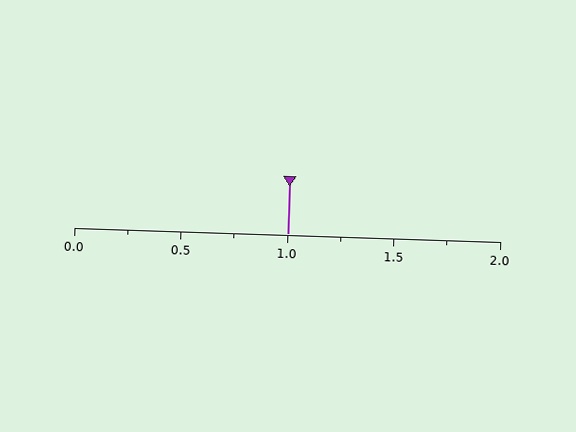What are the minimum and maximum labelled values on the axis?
The axis runs from 0.0 to 2.0.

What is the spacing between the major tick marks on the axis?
The major ticks are spaced 0.5 apart.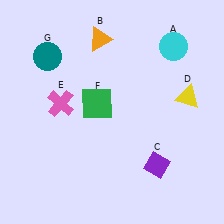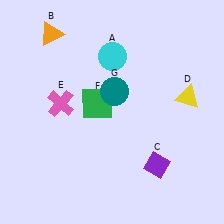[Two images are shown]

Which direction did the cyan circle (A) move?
The cyan circle (A) moved left.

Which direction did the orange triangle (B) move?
The orange triangle (B) moved left.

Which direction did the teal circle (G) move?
The teal circle (G) moved right.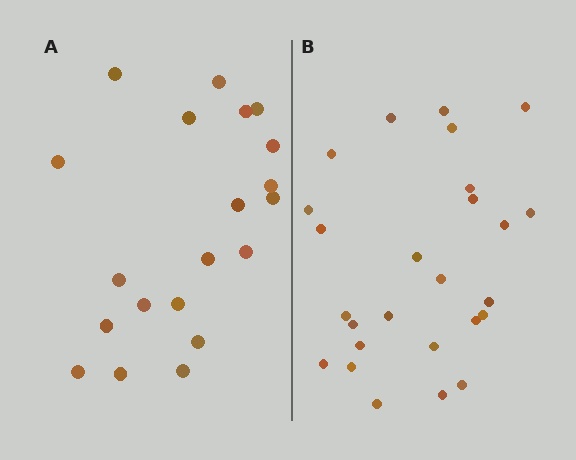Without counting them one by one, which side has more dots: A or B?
Region B (the right region) has more dots.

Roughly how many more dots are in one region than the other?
Region B has about 6 more dots than region A.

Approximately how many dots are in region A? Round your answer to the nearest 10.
About 20 dots.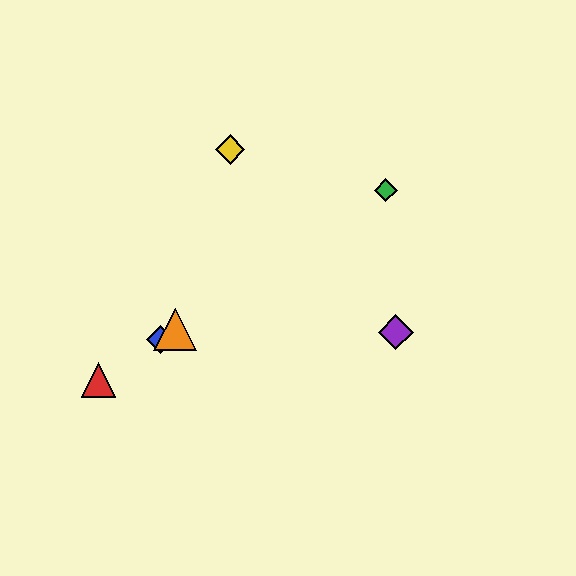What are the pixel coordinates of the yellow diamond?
The yellow diamond is at (230, 150).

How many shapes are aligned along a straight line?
4 shapes (the red triangle, the blue diamond, the green diamond, the orange triangle) are aligned along a straight line.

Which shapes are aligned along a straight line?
The red triangle, the blue diamond, the green diamond, the orange triangle are aligned along a straight line.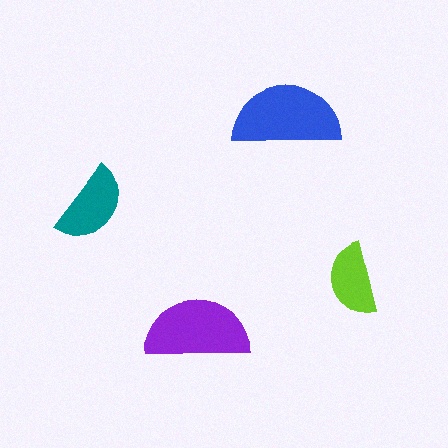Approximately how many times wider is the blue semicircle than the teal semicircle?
About 1.5 times wider.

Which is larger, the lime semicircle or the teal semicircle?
The teal one.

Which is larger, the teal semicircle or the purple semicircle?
The purple one.